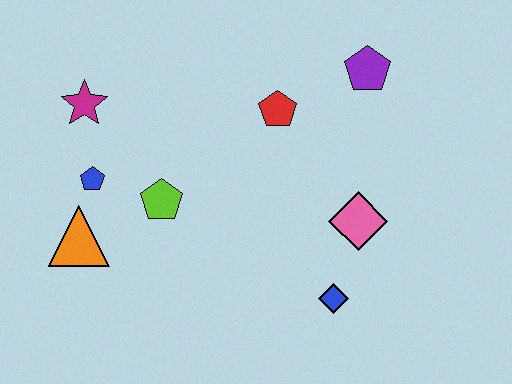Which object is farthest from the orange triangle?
The purple pentagon is farthest from the orange triangle.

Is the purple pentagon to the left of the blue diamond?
No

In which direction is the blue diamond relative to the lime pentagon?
The blue diamond is to the right of the lime pentagon.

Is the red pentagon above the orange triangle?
Yes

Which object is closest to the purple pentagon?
The red pentagon is closest to the purple pentagon.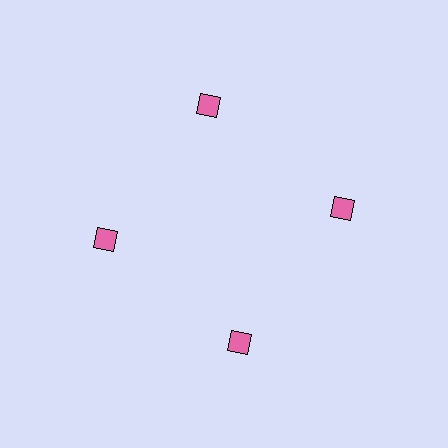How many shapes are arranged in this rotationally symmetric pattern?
There are 4 shapes, arranged in 4 groups of 1.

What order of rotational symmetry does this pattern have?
This pattern has 4-fold rotational symmetry.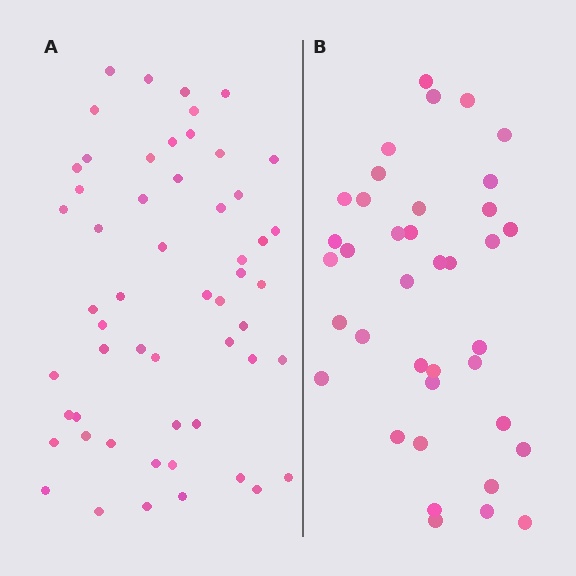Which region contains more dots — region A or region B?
Region A (the left region) has more dots.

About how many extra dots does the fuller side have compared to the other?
Region A has approximately 15 more dots than region B.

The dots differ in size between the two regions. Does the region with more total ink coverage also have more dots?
No. Region B has more total ink coverage because its dots are larger, but region A actually contains more individual dots. Total area can be misleading — the number of items is what matters here.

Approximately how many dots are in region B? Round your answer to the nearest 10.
About 40 dots. (The exact count is 38, which rounds to 40.)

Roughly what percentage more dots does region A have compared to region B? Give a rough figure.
About 45% more.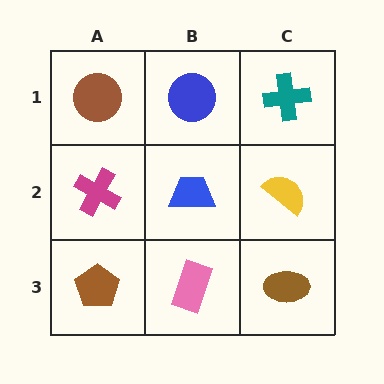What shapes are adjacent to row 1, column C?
A yellow semicircle (row 2, column C), a blue circle (row 1, column B).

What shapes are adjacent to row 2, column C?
A teal cross (row 1, column C), a brown ellipse (row 3, column C), a blue trapezoid (row 2, column B).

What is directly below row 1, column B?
A blue trapezoid.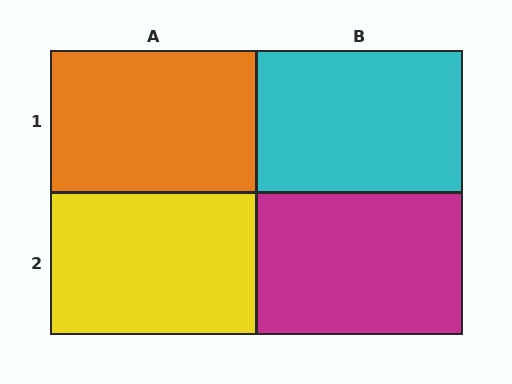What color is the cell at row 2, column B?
Magenta.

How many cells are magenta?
1 cell is magenta.